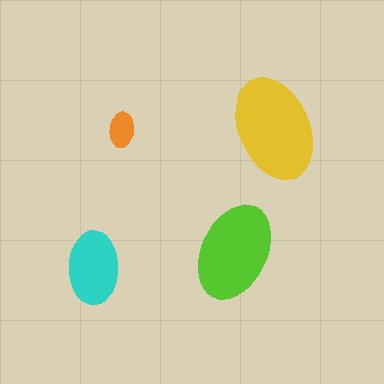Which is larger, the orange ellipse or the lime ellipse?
The lime one.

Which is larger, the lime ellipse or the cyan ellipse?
The lime one.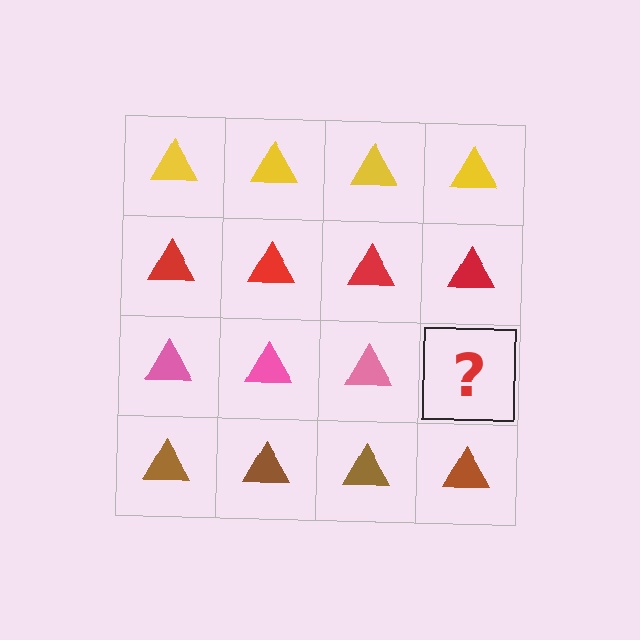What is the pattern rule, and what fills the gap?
The rule is that each row has a consistent color. The gap should be filled with a pink triangle.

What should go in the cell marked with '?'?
The missing cell should contain a pink triangle.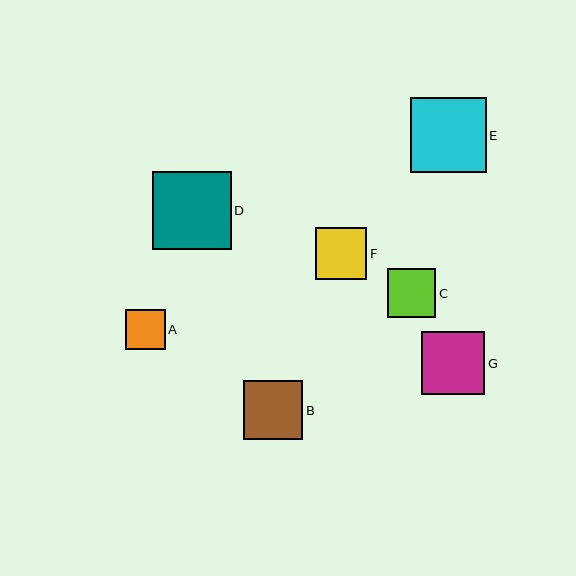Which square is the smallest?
Square A is the smallest with a size of approximately 40 pixels.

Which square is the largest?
Square D is the largest with a size of approximately 79 pixels.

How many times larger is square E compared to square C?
Square E is approximately 1.6 times the size of square C.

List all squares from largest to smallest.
From largest to smallest: D, E, G, B, F, C, A.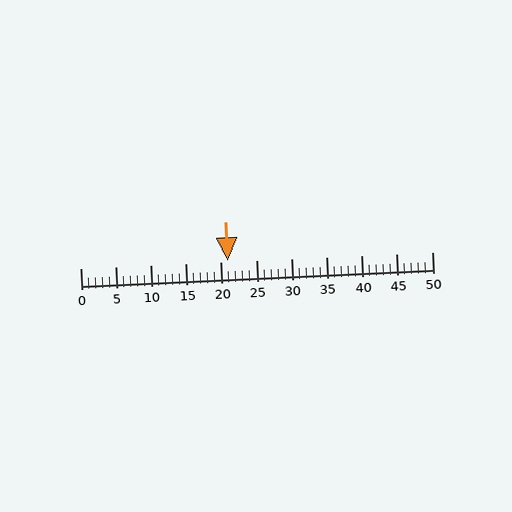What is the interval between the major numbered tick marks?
The major tick marks are spaced 5 units apart.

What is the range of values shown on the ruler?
The ruler shows values from 0 to 50.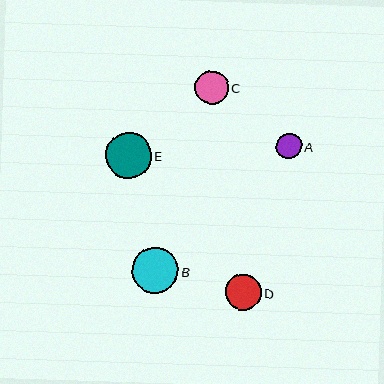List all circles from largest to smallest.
From largest to smallest: B, E, D, C, A.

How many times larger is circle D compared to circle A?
Circle D is approximately 1.4 times the size of circle A.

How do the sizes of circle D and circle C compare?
Circle D and circle C are approximately the same size.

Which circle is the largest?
Circle B is the largest with a size of approximately 46 pixels.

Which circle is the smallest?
Circle A is the smallest with a size of approximately 26 pixels.